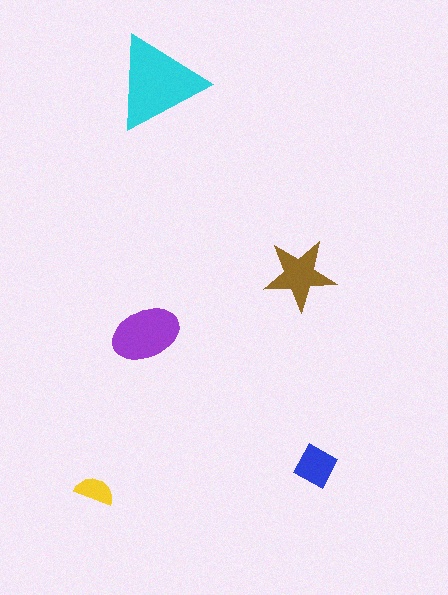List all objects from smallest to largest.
The yellow semicircle, the blue diamond, the brown star, the purple ellipse, the cyan triangle.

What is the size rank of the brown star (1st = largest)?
3rd.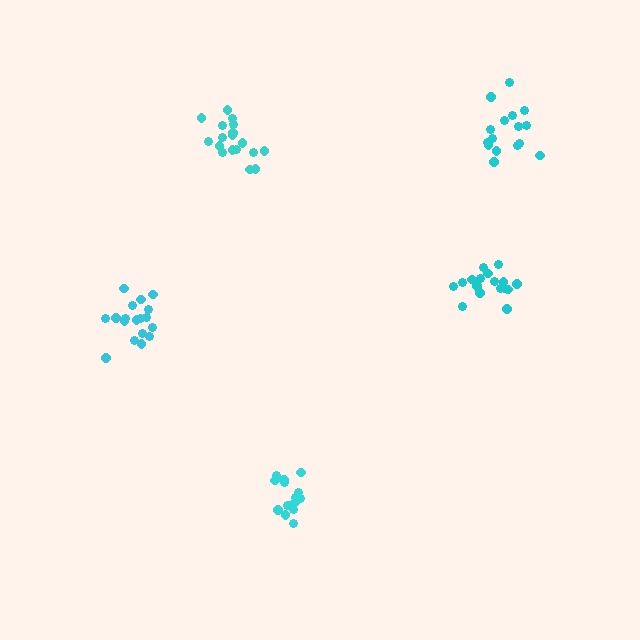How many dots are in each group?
Group 1: 18 dots, Group 2: 18 dots, Group 3: 16 dots, Group 4: 17 dots, Group 5: 15 dots (84 total).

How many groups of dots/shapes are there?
There are 5 groups.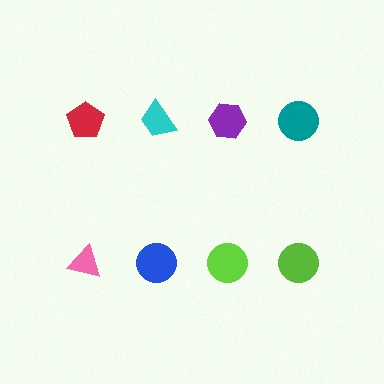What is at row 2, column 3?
A lime circle.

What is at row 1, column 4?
A teal circle.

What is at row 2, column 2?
A blue circle.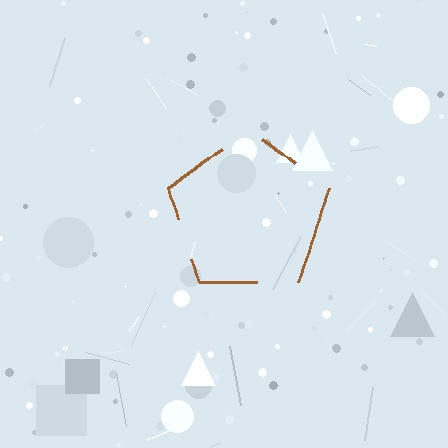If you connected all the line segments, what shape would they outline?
They would outline a pentagon.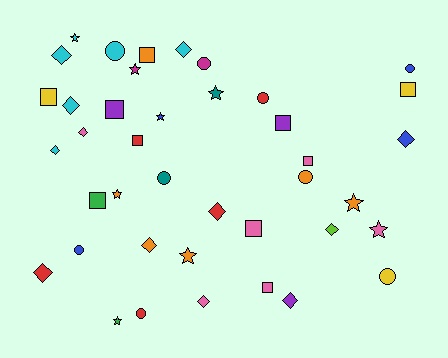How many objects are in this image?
There are 40 objects.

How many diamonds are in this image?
There are 12 diamonds.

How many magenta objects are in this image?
There are 2 magenta objects.